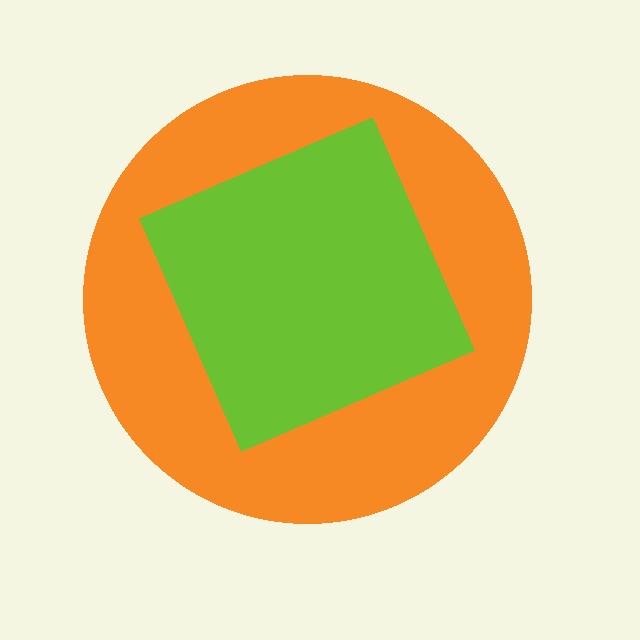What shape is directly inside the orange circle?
The lime diamond.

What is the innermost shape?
The lime diamond.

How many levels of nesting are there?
2.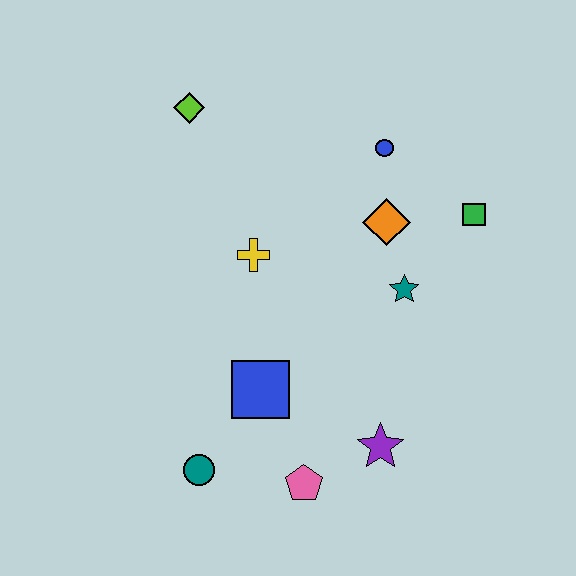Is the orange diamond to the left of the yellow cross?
No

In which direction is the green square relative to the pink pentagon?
The green square is above the pink pentagon.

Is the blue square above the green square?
No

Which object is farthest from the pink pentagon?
The lime diamond is farthest from the pink pentagon.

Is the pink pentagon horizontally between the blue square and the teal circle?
No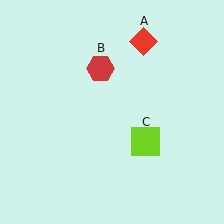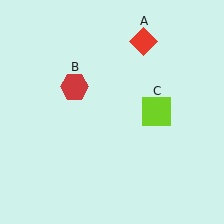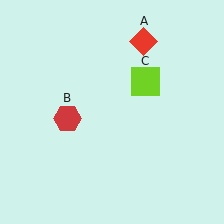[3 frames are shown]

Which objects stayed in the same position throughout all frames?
Red diamond (object A) remained stationary.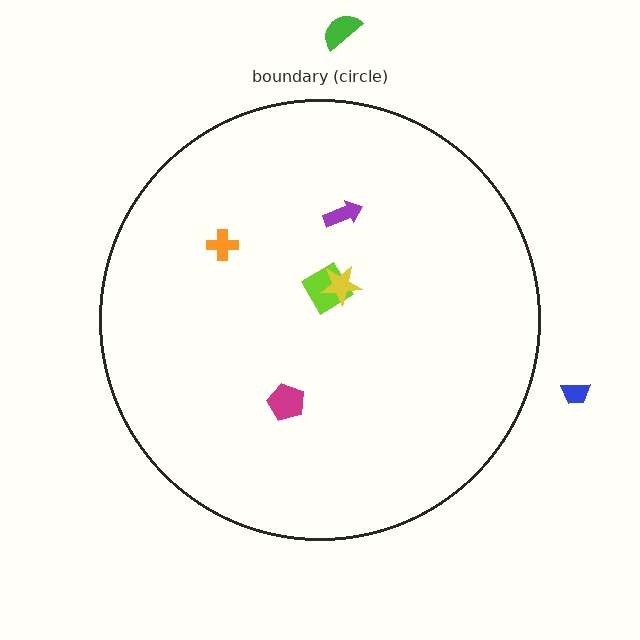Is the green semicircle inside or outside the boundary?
Outside.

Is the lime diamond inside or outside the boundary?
Inside.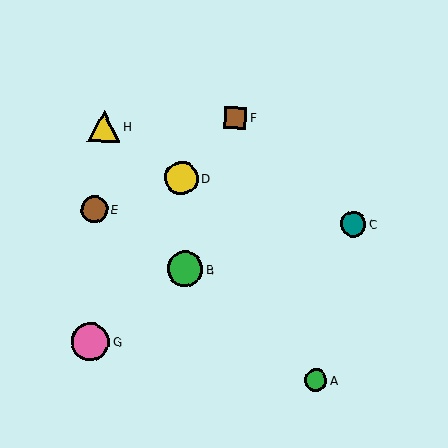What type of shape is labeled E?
Shape E is a brown circle.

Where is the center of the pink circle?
The center of the pink circle is at (90, 341).